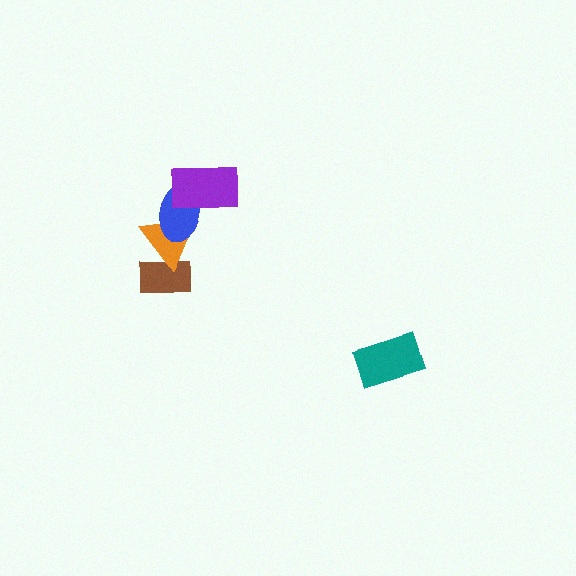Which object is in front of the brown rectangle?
The orange triangle is in front of the brown rectangle.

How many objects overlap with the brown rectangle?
1 object overlaps with the brown rectangle.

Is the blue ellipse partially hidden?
Yes, it is partially covered by another shape.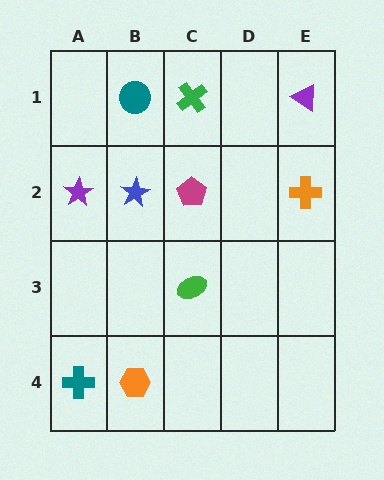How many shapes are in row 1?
3 shapes.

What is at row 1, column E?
A purple triangle.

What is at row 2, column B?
A blue star.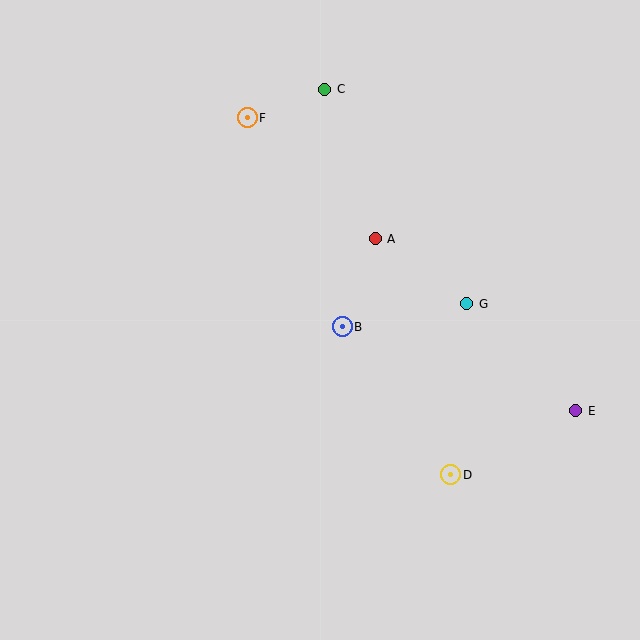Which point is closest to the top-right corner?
Point C is closest to the top-right corner.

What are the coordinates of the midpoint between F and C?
The midpoint between F and C is at (286, 104).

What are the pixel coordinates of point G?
Point G is at (467, 304).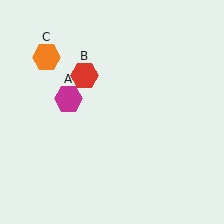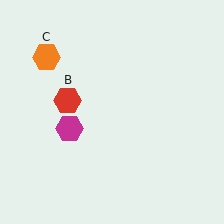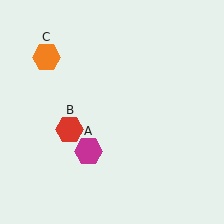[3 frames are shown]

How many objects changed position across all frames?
2 objects changed position: magenta hexagon (object A), red hexagon (object B).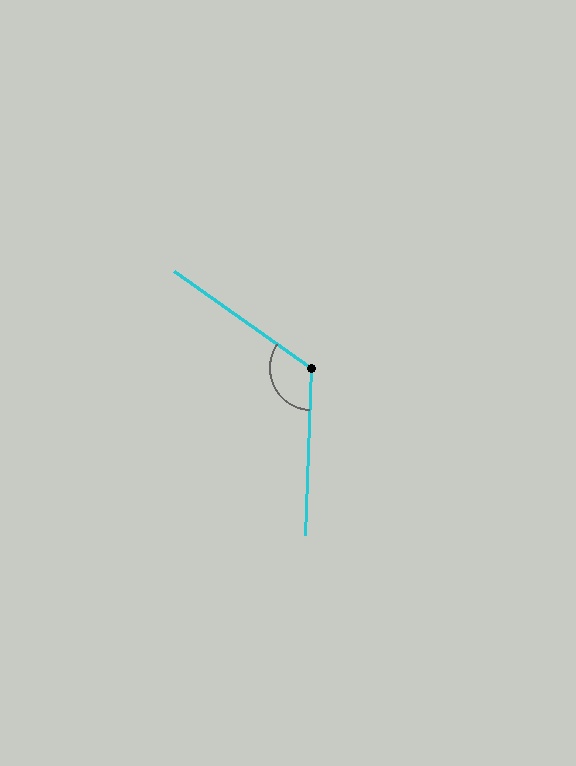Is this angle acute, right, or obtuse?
It is obtuse.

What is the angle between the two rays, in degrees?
Approximately 123 degrees.